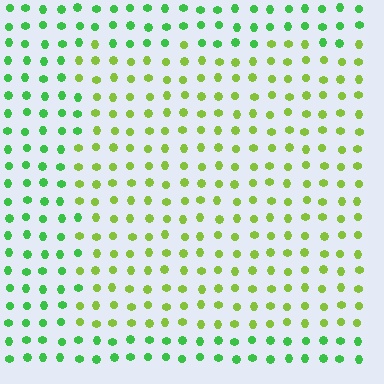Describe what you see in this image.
The image is filled with small green elements in a uniform arrangement. A rectangle-shaped region is visible where the elements are tinted to a slightly different hue, forming a subtle color boundary.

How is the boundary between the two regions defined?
The boundary is defined purely by a slight shift in hue (about 37 degrees). Spacing, size, and orientation are identical on both sides.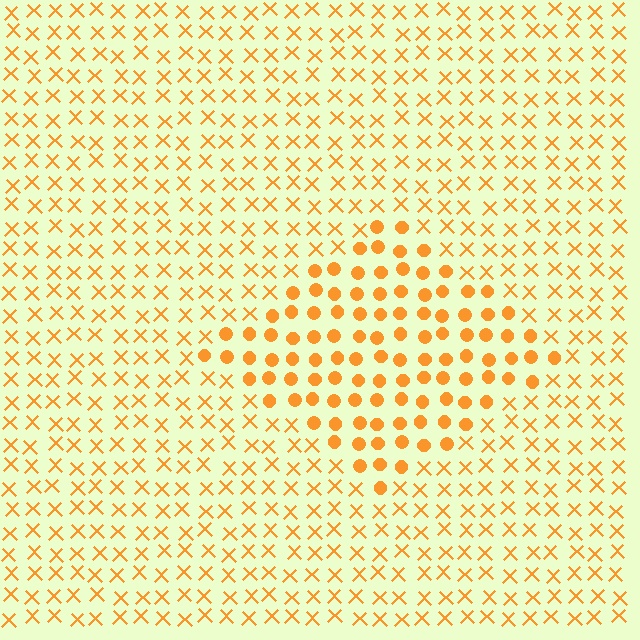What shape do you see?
I see a diamond.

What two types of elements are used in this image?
The image uses circles inside the diamond region and X marks outside it.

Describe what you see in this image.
The image is filled with small orange elements arranged in a uniform grid. A diamond-shaped region contains circles, while the surrounding area contains X marks. The boundary is defined purely by the change in element shape.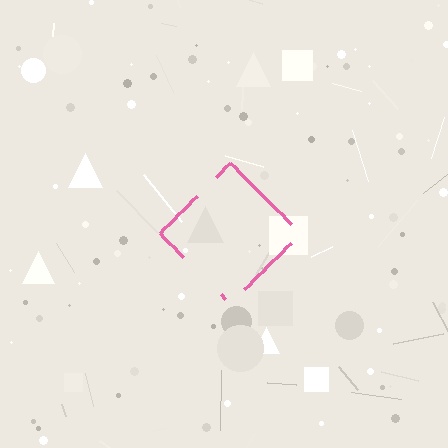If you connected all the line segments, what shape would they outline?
They would outline a diamond.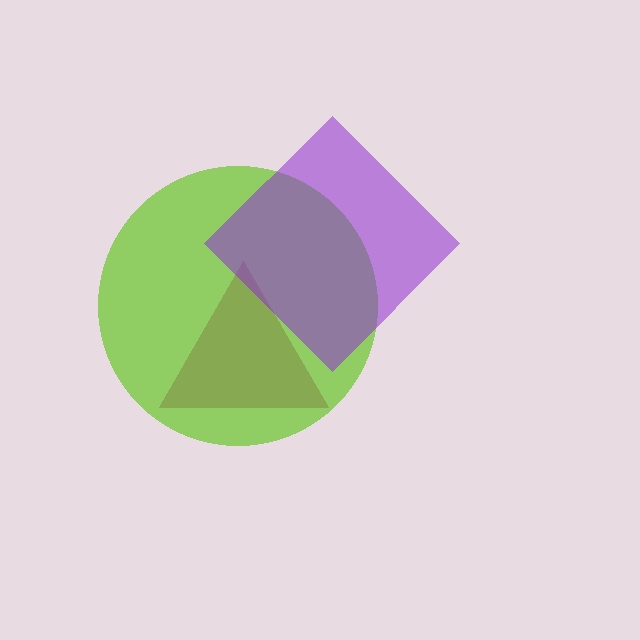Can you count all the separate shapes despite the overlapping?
Yes, there are 3 separate shapes.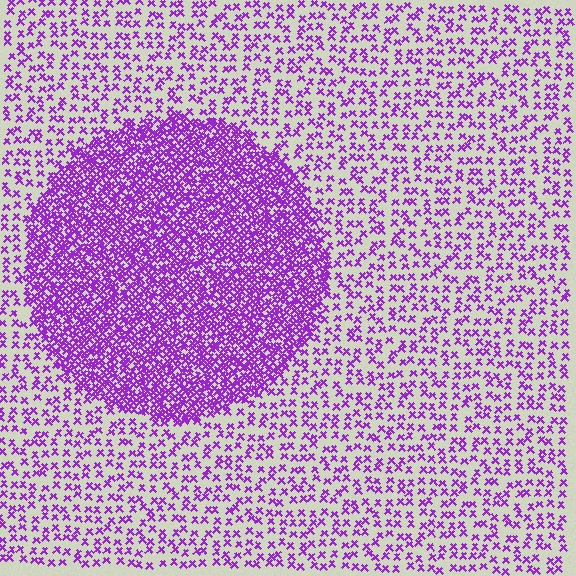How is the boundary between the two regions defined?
The boundary is defined by a change in element density (approximately 2.9x ratio). All elements are the same color, size, and shape.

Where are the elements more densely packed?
The elements are more densely packed inside the circle boundary.